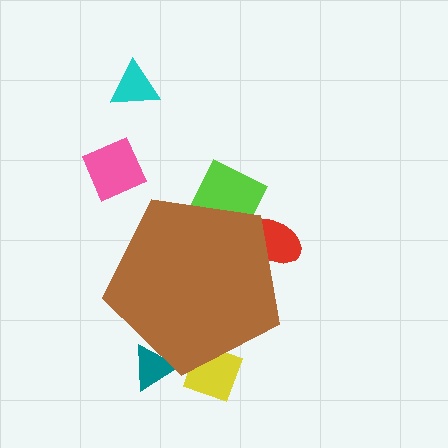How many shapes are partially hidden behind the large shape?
4 shapes are partially hidden.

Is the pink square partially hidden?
No, the pink square is fully visible.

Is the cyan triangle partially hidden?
No, the cyan triangle is fully visible.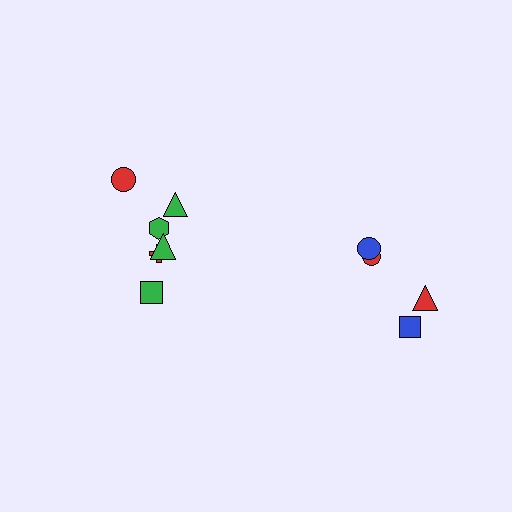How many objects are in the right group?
There are 4 objects.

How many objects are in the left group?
There are 6 objects.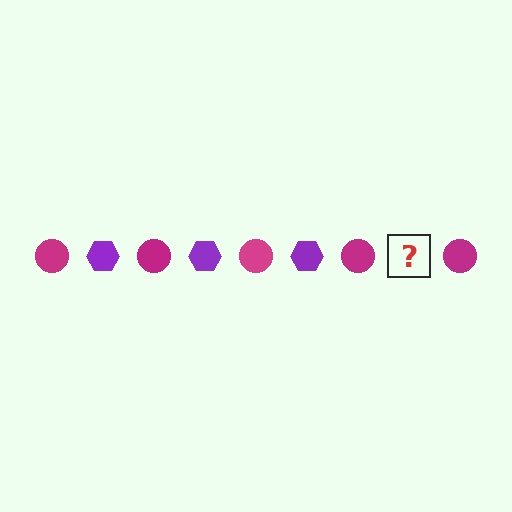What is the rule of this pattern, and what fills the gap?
The rule is that the pattern alternates between magenta circle and purple hexagon. The gap should be filled with a purple hexagon.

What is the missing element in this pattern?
The missing element is a purple hexagon.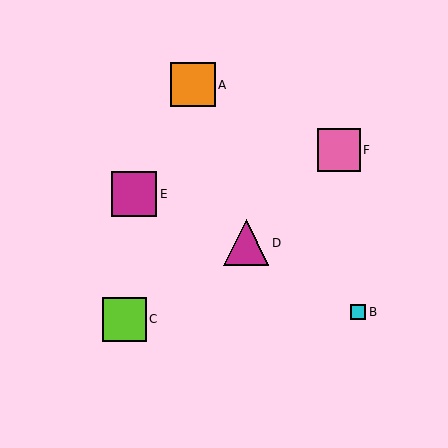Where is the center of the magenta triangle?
The center of the magenta triangle is at (246, 243).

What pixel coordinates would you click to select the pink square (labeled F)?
Click at (339, 150) to select the pink square F.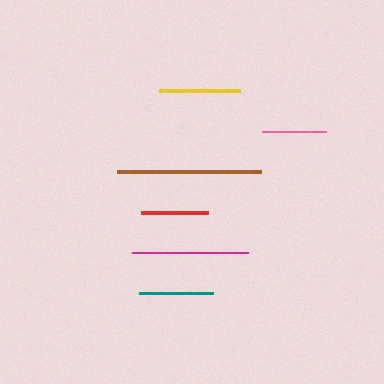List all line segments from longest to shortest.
From longest to shortest: brown, magenta, yellow, teal, red, pink.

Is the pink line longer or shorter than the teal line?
The teal line is longer than the pink line.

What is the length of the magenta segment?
The magenta segment is approximately 116 pixels long.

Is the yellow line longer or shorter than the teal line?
The yellow line is longer than the teal line.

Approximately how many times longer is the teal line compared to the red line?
The teal line is approximately 1.1 times the length of the red line.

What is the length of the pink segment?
The pink segment is approximately 64 pixels long.